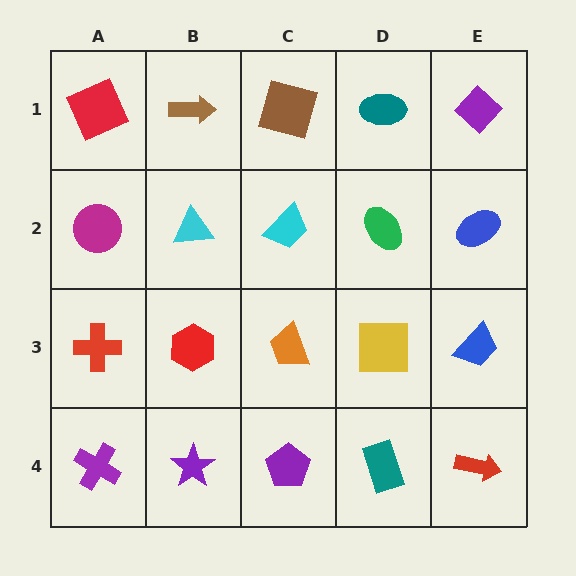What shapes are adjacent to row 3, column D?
A green ellipse (row 2, column D), a teal rectangle (row 4, column D), an orange trapezoid (row 3, column C), a blue trapezoid (row 3, column E).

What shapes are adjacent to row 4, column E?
A blue trapezoid (row 3, column E), a teal rectangle (row 4, column D).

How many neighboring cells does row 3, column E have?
3.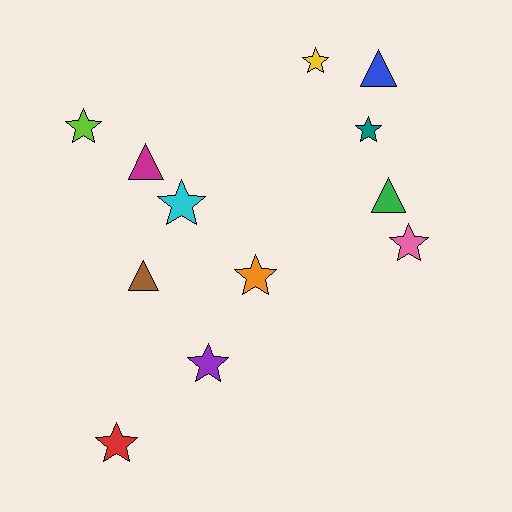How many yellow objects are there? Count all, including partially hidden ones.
There is 1 yellow object.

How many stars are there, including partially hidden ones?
There are 8 stars.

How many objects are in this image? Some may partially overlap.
There are 12 objects.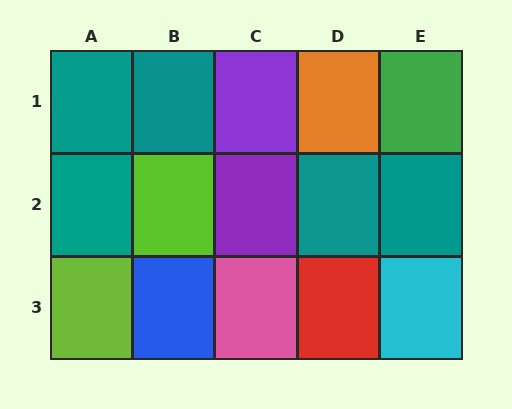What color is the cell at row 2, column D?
Teal.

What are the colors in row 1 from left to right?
Teal, teal, purple, orange, green.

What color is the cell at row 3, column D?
Red.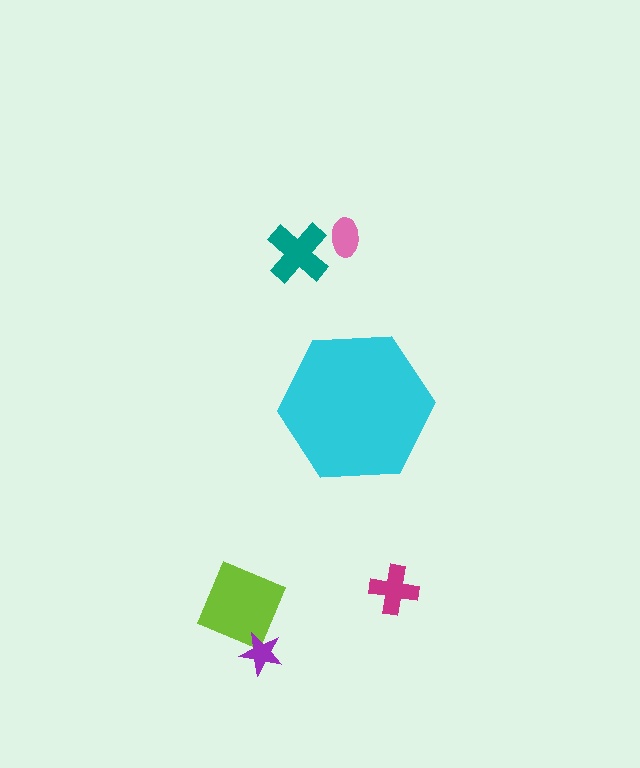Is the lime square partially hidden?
No, the lime square is fully visible.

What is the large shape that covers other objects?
A cyan hexagon.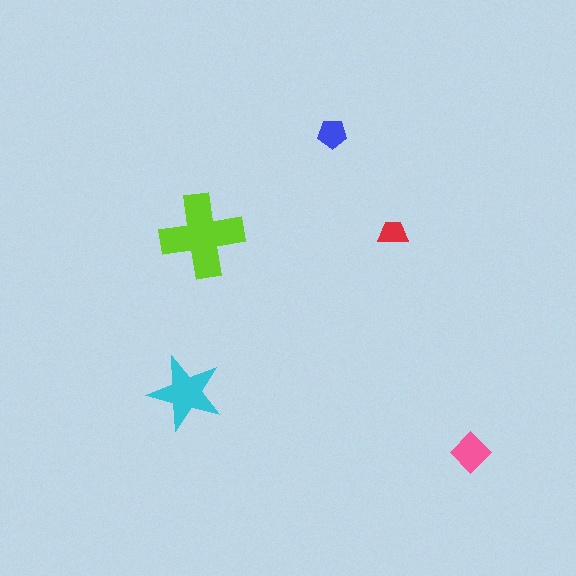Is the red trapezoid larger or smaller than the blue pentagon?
Smaller.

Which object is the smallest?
The red trapezoid.